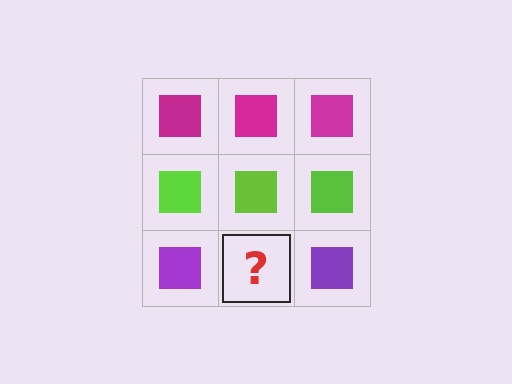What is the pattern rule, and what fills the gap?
The rule is that each row has a consistent color. The gap should be filled with a purple square.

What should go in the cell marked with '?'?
The missing cell should contain a purple square.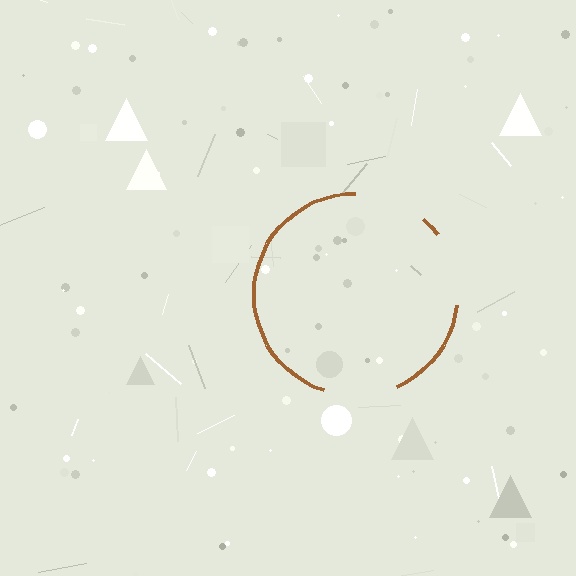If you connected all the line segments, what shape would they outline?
They would outline a circle.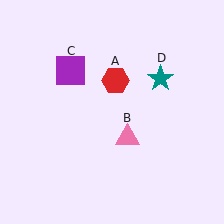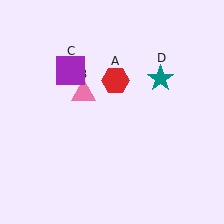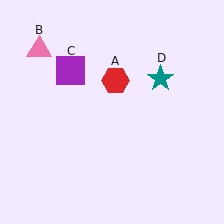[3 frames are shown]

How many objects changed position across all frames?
1 object changed position: pink triangle (object B).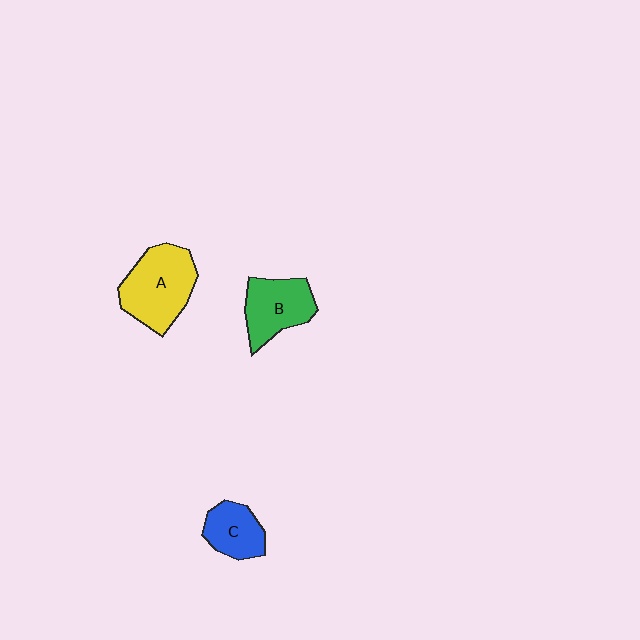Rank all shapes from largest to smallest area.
From largest to smallest: A (yellow), B (green), C (blue).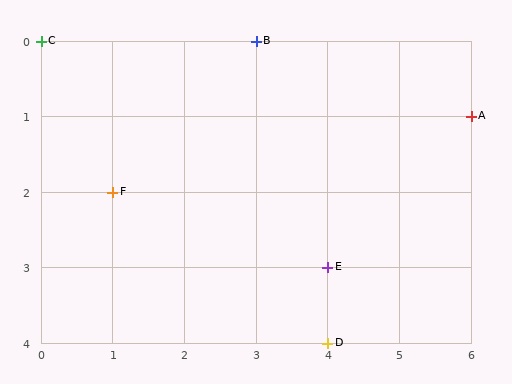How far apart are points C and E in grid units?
Points C and E are 4 columns and 3 rows apart (about 5.0 grid units diagonally).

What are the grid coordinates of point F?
Point F is at grid coordinates (1, 2).